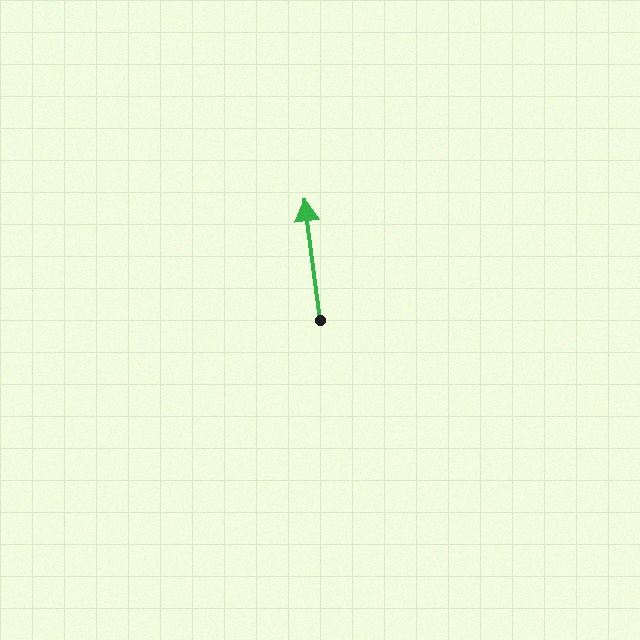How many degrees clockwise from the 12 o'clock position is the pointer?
Approximately 353 degrees.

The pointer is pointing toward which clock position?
Roughly 12 o'clock.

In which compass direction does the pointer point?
North.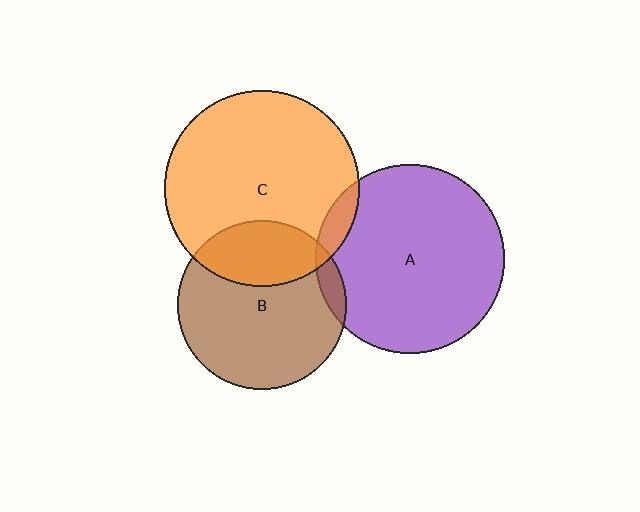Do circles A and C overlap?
Yes.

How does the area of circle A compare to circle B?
Approximately 1.3 times.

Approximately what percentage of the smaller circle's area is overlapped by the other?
Approximately 5%.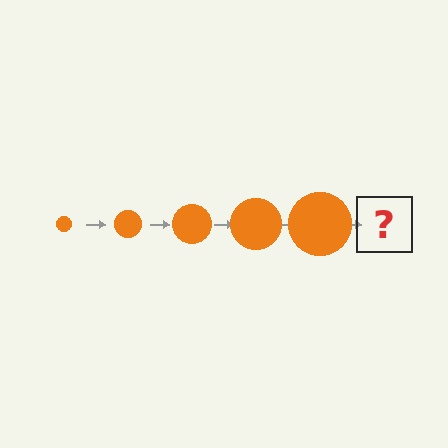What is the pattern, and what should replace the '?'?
The pattern is that the circle gets progressively larger each step. The '?' should be an orange circle, larger than the previous one.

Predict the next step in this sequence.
The next step is an orange circle, larger than the previous one.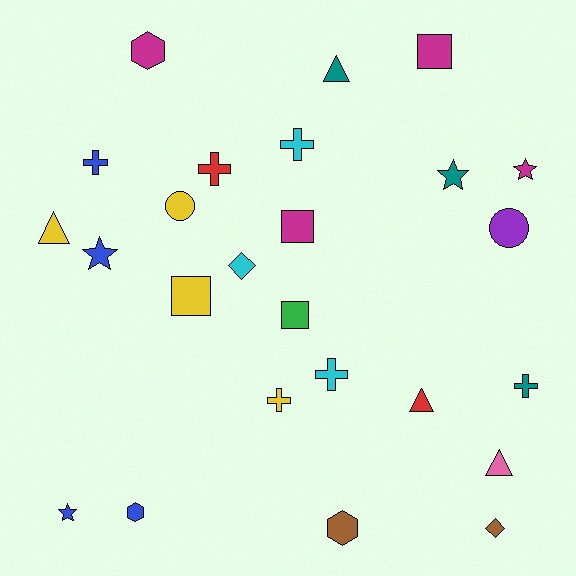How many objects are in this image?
There are 25 objects.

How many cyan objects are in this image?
There are 3 cyan objects.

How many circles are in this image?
There are 2 circles.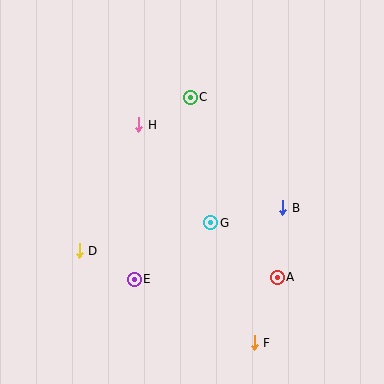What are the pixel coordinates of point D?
Point D is at (79, 251).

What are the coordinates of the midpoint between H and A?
The midpoint between H and A is at (208, 201).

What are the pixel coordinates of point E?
Point E is at (134, 279).